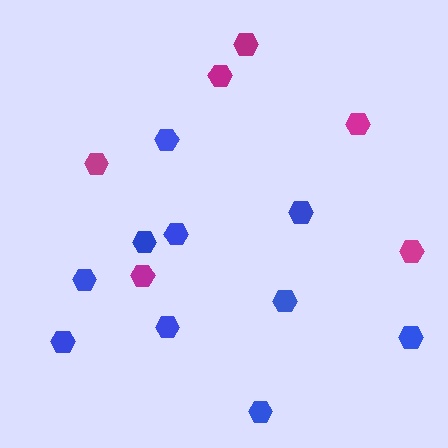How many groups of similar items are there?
There are 2 groups: one group of blue hexagons (10) and one group of magenta hexagons (6).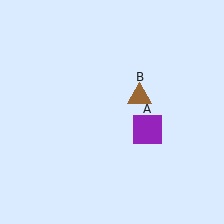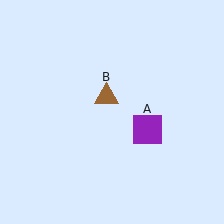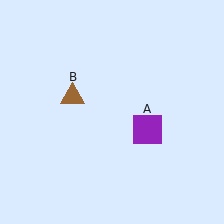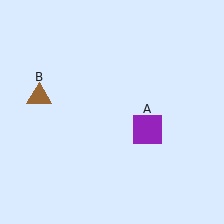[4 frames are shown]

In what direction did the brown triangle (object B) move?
The brown triangle (object B) moved left.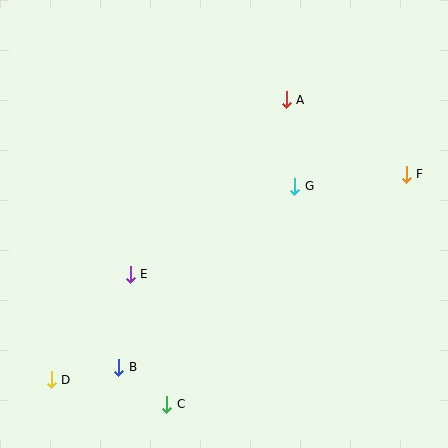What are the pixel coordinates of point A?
Point A is at (286, 100).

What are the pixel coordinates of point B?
Point B is at (119, 367).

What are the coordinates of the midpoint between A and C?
The midpoint between A and C is at (226, 252).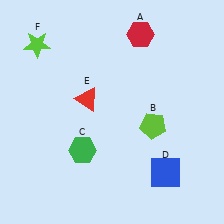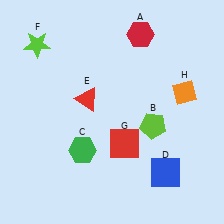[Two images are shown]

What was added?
A red square (G), an orange diamond (H) were added in Image 2.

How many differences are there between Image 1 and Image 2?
There are 2 differences between the two images.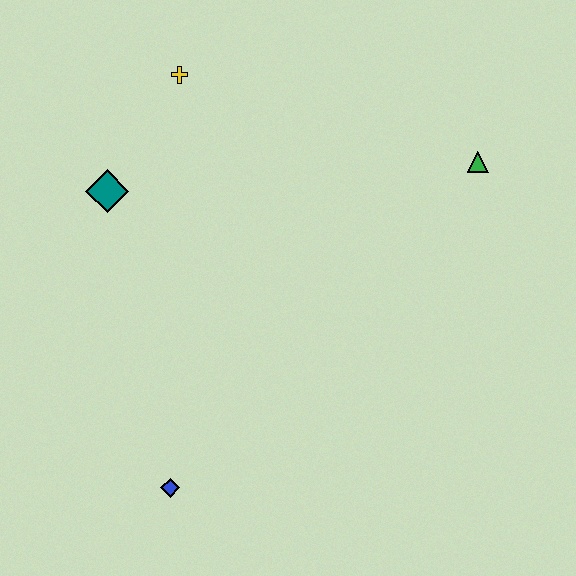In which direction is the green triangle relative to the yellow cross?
The green triangle is to the right of the yellow cross.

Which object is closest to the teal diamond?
The yellow cross is closest to the teal diamond.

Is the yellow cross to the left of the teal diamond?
No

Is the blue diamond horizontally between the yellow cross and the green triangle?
No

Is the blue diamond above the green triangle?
No